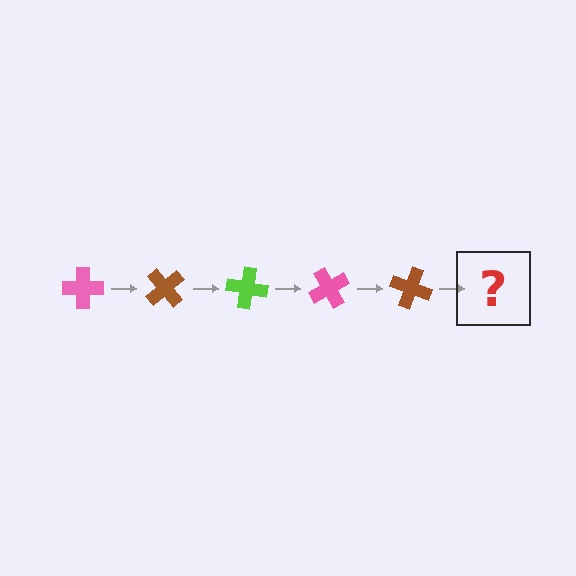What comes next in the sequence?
The next element should be a lime cross, rotated 250 degrees from the start.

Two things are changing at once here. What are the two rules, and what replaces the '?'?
The two rules are that it rotates 50 degrees each step and the color cycles through pink, brown, and lime. The '?' should be a lime cross, rotated 250 degrees from the start.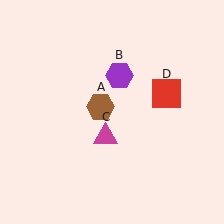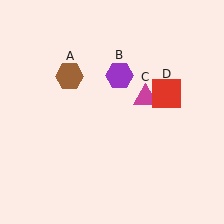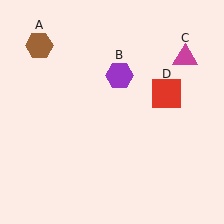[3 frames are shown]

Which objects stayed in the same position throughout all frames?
Purple hexagon (object B) and red square (object D) remained stationary.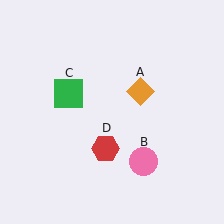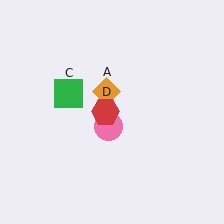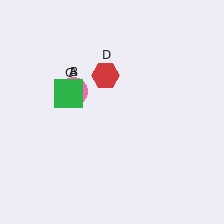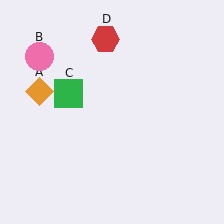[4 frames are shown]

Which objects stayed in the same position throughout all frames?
Green square (object C) remained stationary.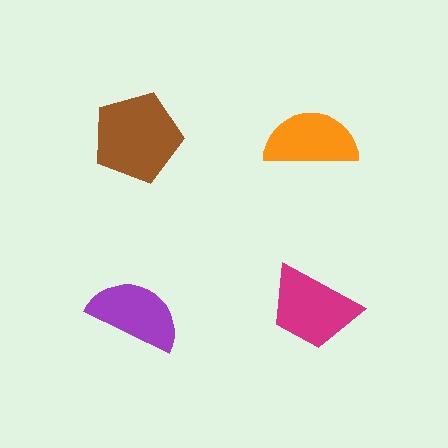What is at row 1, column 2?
An orange semicircle.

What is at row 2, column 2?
A magenta trapezoid.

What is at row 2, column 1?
A purple semicircle.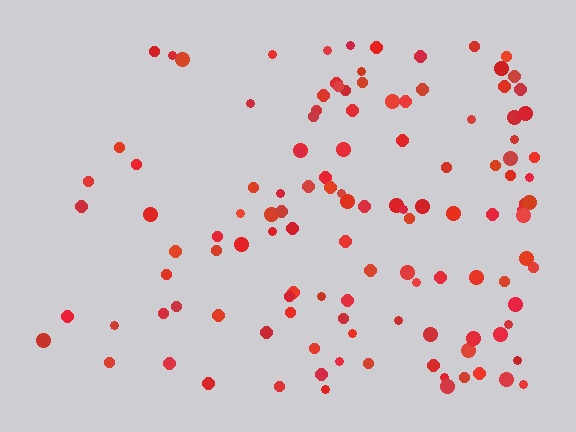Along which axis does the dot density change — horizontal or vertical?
Horizontal.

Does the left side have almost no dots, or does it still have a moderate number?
Still a moderate number, just noticeably fewer than the right.